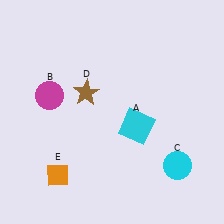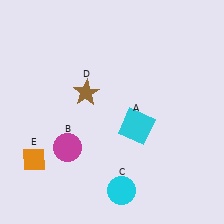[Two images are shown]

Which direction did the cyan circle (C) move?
The cyan circle (C) moved left.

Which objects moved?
The objects that moved are: the magenta circle (B), the cyan circle (C), the orange diamond (E).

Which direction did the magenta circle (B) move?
The magenta circle (B) moved down.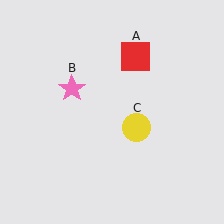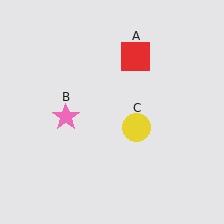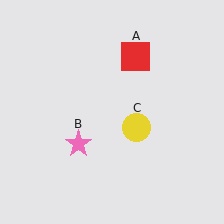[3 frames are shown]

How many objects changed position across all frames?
1 object changed position: pink star (object B).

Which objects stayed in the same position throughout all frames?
Red square (object A) and yellow circle (object C) remained stationary.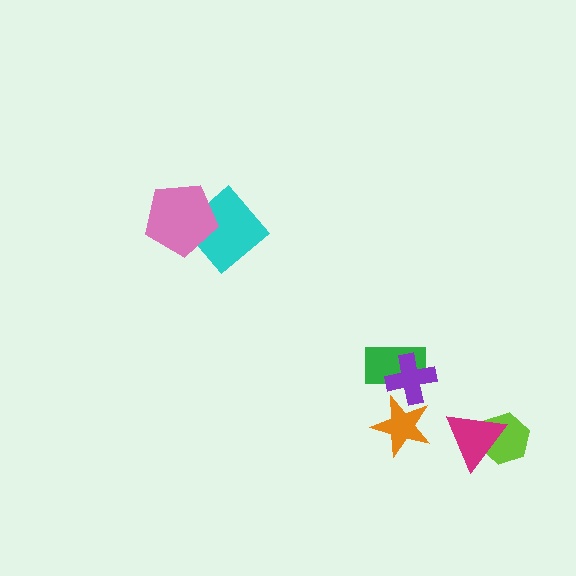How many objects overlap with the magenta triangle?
1 object overlaps with the magenta triangle.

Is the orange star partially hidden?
Yes, it is partially covered by another shape.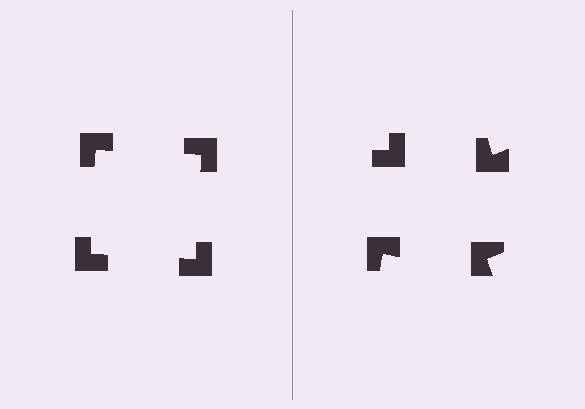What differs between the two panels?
The notched squares are positioned identically on both sides; only the wedge orientations differ. On the left they align to a square; on the right they are misaligned.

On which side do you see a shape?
An illusory square appears on the left side. On the right side the wedge cuts are rotated, so no coherent shape forms.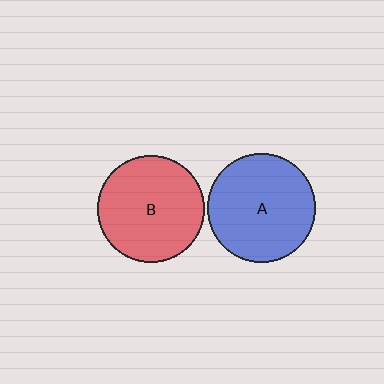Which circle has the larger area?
Circle A (blue).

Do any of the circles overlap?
No, none of the circles overlap.